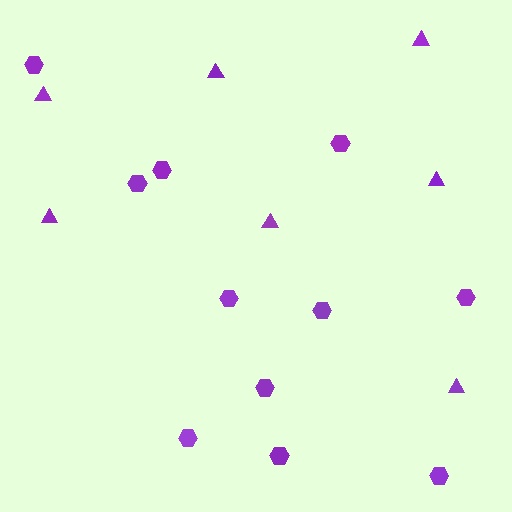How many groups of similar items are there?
There are 2 groups: one group of hexagons (11) and one group of triangles (7).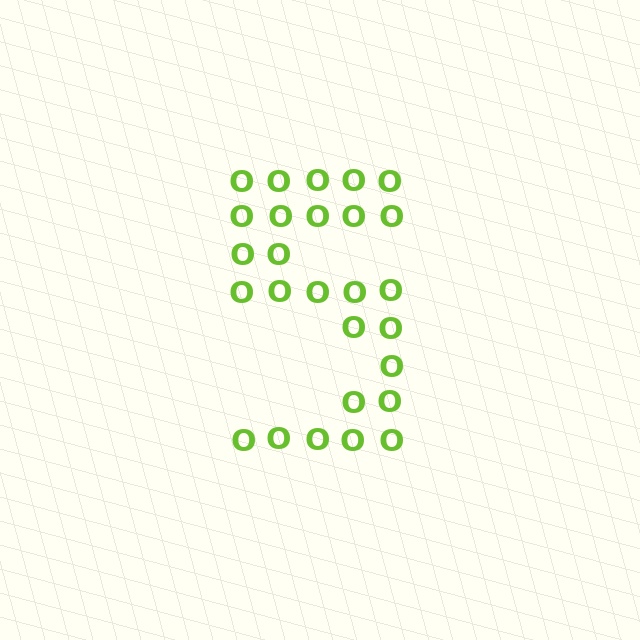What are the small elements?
The small elements are letter O's.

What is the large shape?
The large shape is the digit 5.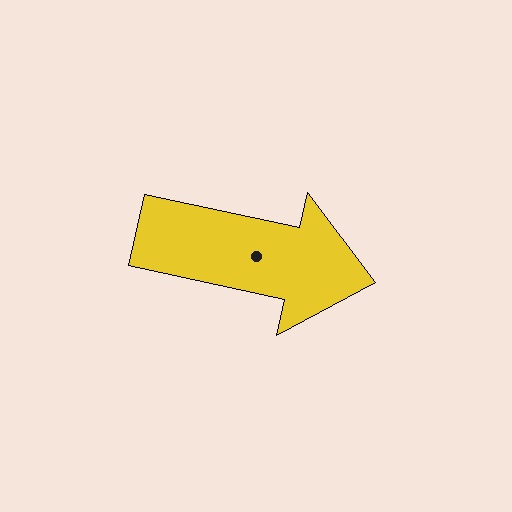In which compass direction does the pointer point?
East.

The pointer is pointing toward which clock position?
Roughly 3 o'clock.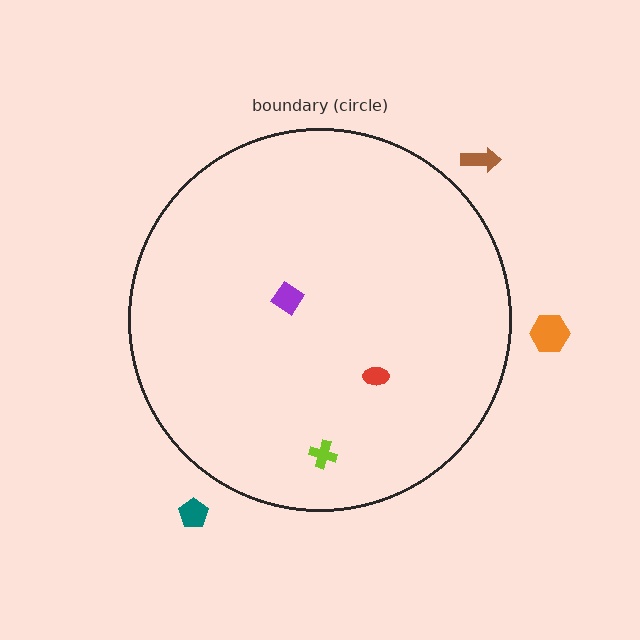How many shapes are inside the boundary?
3 inside, 3 outside.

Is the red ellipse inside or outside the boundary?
Inside.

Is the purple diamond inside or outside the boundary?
Inside.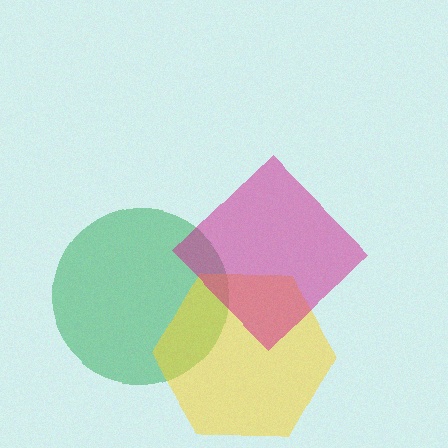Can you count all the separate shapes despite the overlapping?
Yes, there are 3 separate shapes.